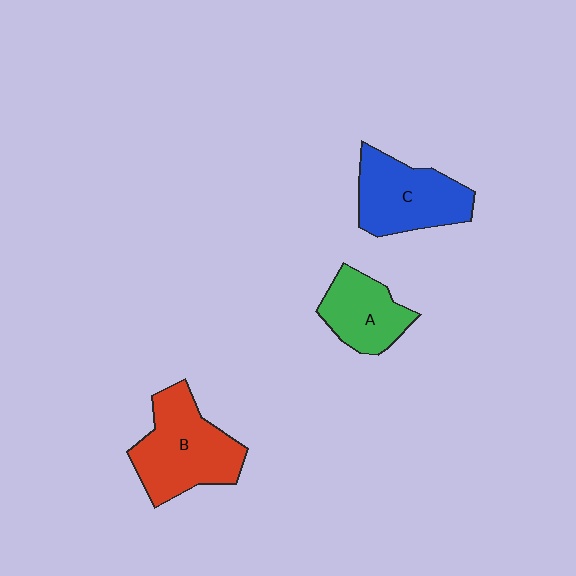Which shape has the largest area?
Shape B (red).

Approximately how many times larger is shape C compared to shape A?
Approximately 1.4 times.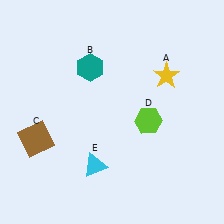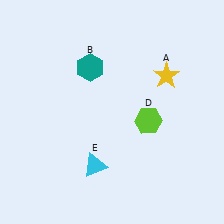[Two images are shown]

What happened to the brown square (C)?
The brown square (C) was removed in Image 2. It was in the bottom-left area of Image 1.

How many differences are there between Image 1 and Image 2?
There is 1 difference between the two images.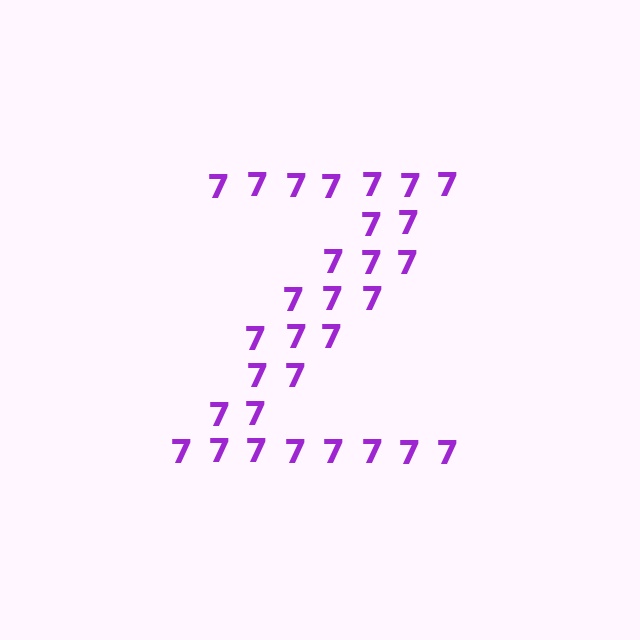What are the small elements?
The small elements are digit 7's.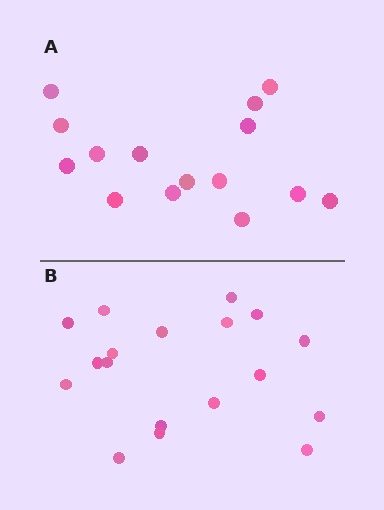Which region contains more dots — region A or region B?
Region B (the bottom region) has more dots.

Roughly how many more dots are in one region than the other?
Region B has just a few more — roughly 2 or 3 more dots than region A.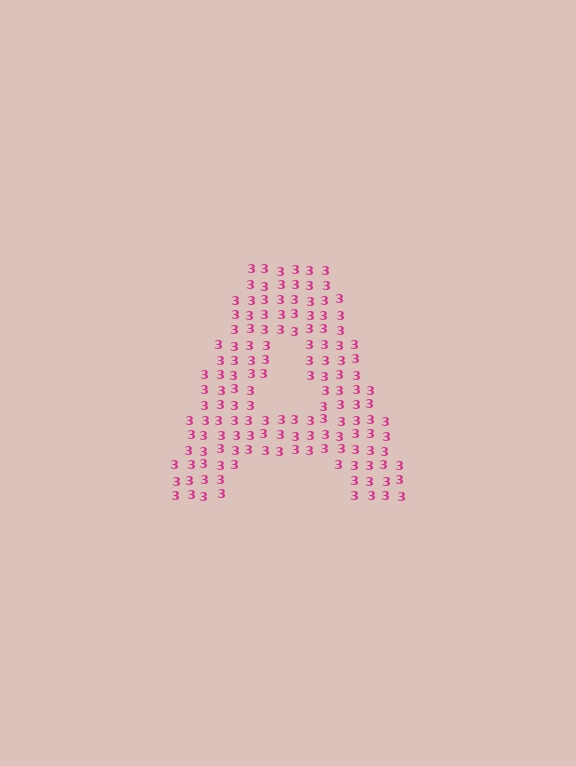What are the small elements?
The small elements are digit 3's.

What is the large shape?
The large shape is the letter A.